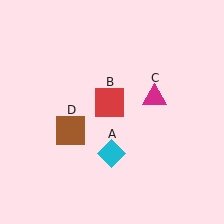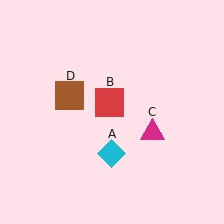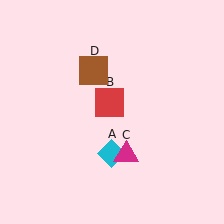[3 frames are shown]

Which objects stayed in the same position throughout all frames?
Cyan diamond (object A) and red square (object B) remained stationary.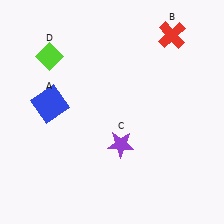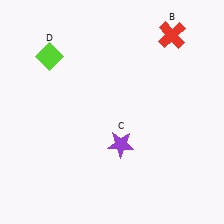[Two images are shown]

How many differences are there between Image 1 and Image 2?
There is 1 difference between the two images.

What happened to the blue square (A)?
The blue square (A) was removed in Image 2. It was in the top-left area of Image 1.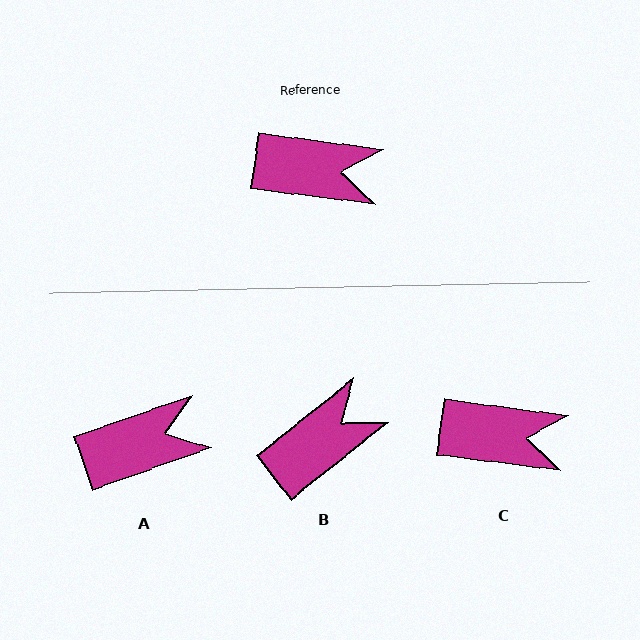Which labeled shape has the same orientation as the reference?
C.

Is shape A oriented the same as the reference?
No, it is off by about 27 degrees.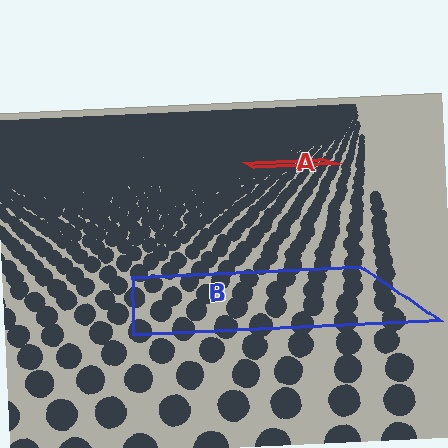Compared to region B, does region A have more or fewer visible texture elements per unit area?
Region A has more texture elements per unit area — they are packed more densely because it is farther away.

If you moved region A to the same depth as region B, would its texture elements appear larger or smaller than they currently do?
They would appear larger. At a closer depth, the same texture elements are projected at a bigger on-screen size.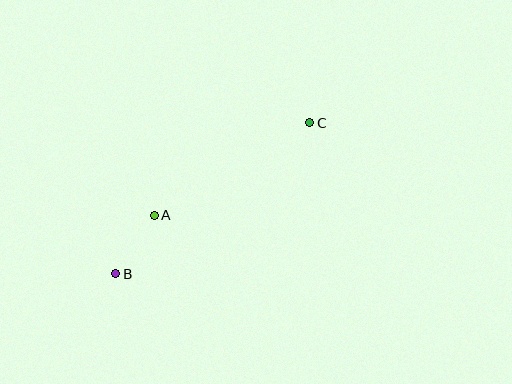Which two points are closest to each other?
Points A and B are closest to each other.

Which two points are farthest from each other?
Points B and C are farthest from each other.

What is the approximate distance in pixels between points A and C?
The distance between A and C is approximately 181 pixels.